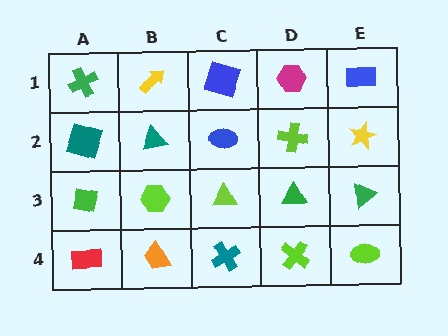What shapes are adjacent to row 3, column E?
A yellow star (row 2, column E), a lime ellipse (row 4, column E), a green triangle (row 3, column D).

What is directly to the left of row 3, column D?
A lime triangle.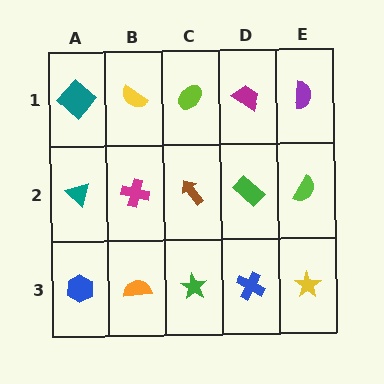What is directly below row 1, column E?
A lime semicircle.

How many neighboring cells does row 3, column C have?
3.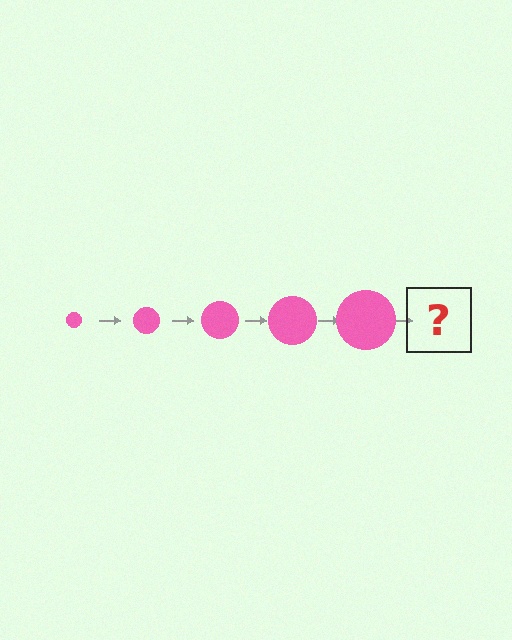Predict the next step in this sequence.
The next step is a pink circle, larger than the previous one.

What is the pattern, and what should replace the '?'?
The pattern is that the circle gets progressively larger each step. The '?' should be a pink circle, larger than the previous one.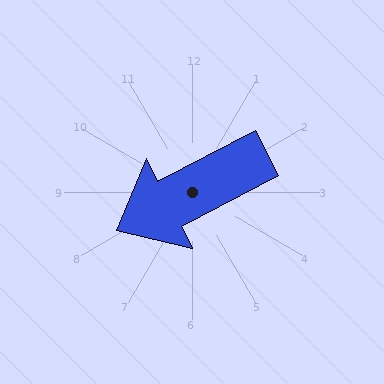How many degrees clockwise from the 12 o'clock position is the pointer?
Approximately 243 degrees.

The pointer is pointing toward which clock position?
Roughly 8 o'clock.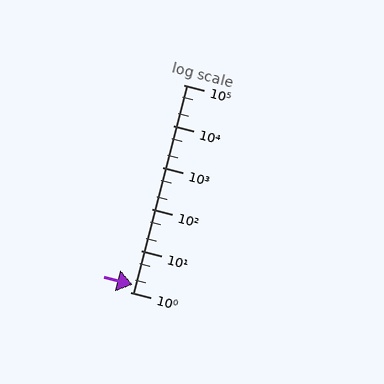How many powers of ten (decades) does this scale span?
The scale spans 5 decades, from 1 to 100000.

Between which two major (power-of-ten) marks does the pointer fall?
The pointer is between 1 and 10.